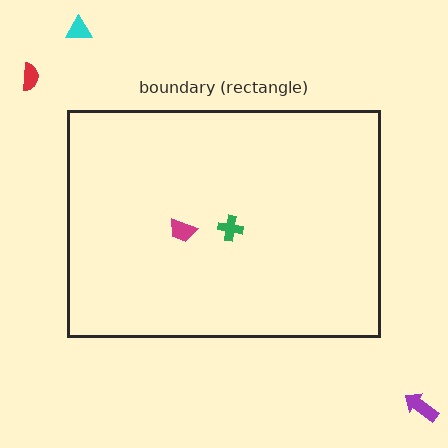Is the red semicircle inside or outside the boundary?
Outside.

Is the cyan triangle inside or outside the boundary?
Outside.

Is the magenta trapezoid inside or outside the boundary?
Inside.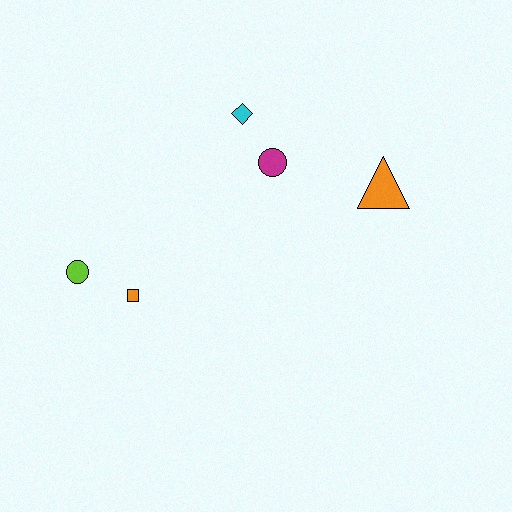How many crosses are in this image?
There are no crosses.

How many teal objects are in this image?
There are no teal objects.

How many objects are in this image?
There are 5 objects.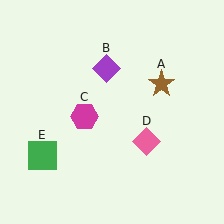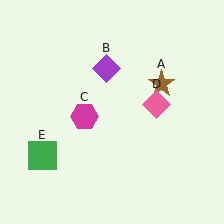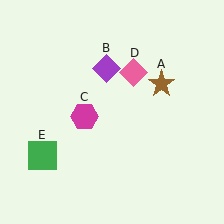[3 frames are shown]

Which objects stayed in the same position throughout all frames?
Brown star (object A) and purple diamond (object B) and magenta hexagon (object C) and green square (object E) remained stationary.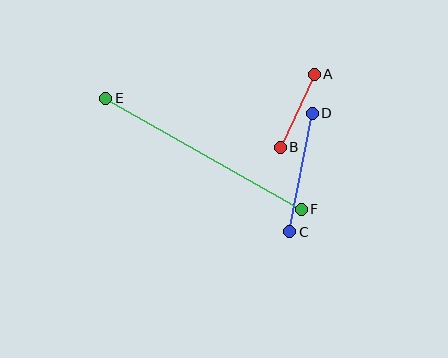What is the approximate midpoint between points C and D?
The midpoint is at approximately (301, 172) pixels.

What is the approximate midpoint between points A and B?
The midpoint is at approximately (297, 111) pixels.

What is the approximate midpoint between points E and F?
The midpoint is at approximately (204, 154) pixels.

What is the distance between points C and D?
The distance is approximately 121 pixels.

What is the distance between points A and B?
The distance is approximately 81 pixels.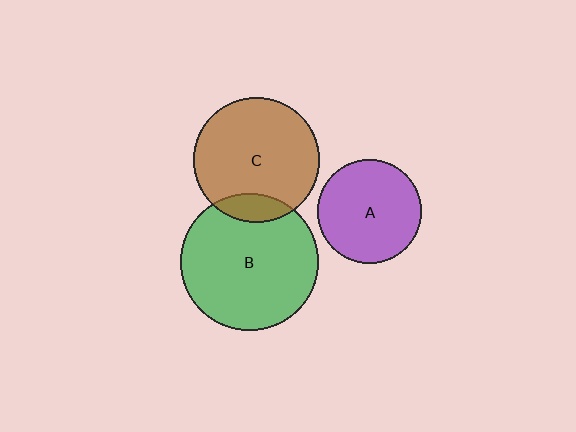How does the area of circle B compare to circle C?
Approximately 1.2 times.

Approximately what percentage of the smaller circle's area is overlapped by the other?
Approximately 15%.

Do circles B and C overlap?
Yes.